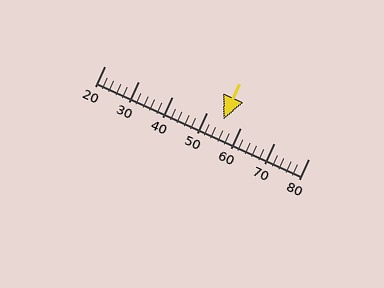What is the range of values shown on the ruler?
The ruler shows values from 20 to 80.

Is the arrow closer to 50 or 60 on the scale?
The arrow is closer to 50.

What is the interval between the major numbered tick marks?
The major tick marks are spaced 10 units apart.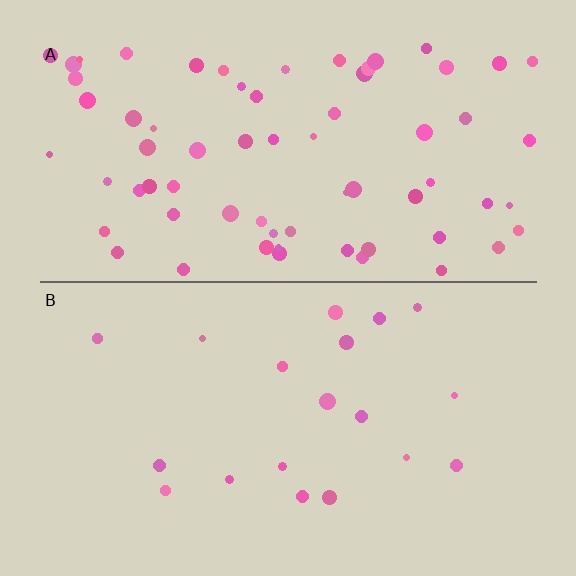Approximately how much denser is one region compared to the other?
Approximately 3.5× — region A over region B.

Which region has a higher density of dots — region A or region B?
A (the top).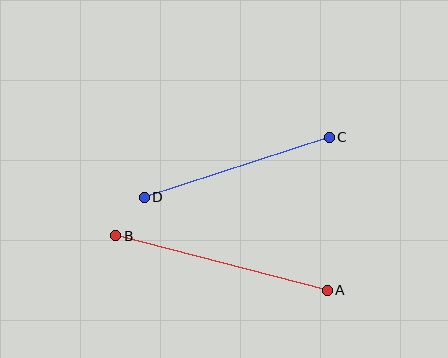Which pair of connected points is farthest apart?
Points A and B are farthest apart.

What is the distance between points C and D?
The distance is approximately 194 pixels.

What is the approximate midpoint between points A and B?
The midpoint is at approximately (222, 263) pixels.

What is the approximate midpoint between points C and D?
The midpoint is at approximately (237, 167) pixels.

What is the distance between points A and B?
The distance is approximately 218 pixels.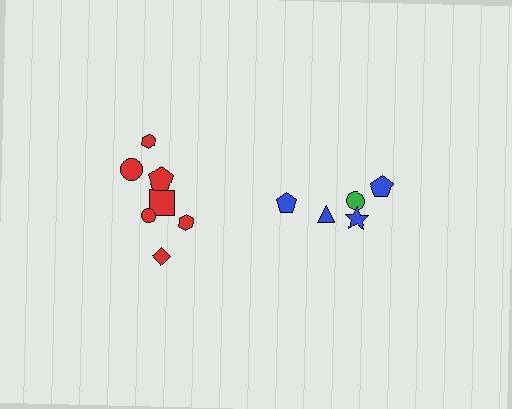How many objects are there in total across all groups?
There are 12 objects.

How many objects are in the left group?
There are 7 objects.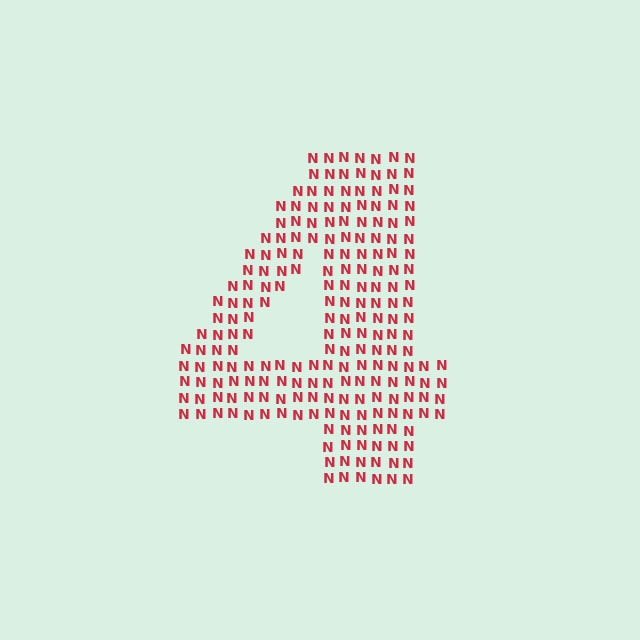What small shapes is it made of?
It is made of small letter N's.